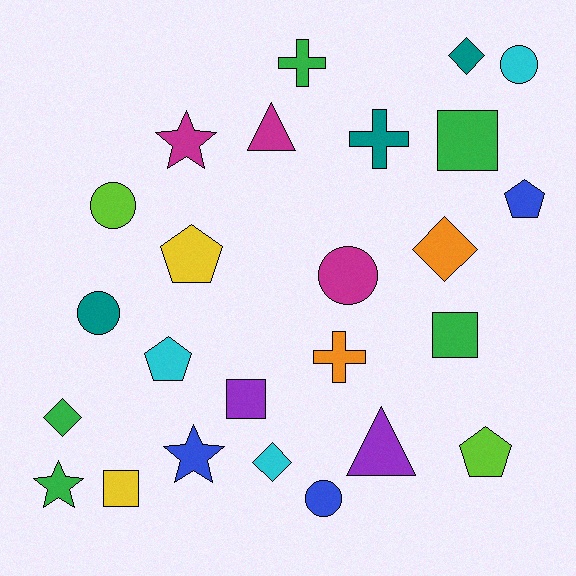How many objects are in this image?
There are 25 objects.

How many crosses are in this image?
There are 3 crosses.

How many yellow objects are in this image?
There are 2 yellow objects.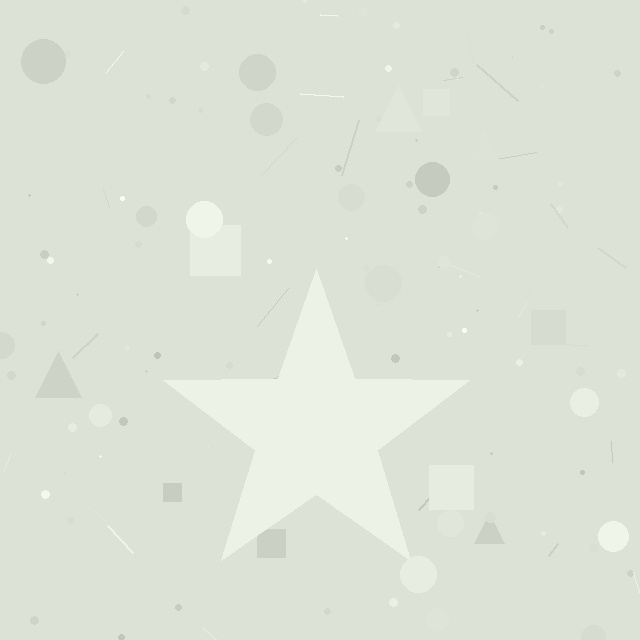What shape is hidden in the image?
A star is hidden in the image.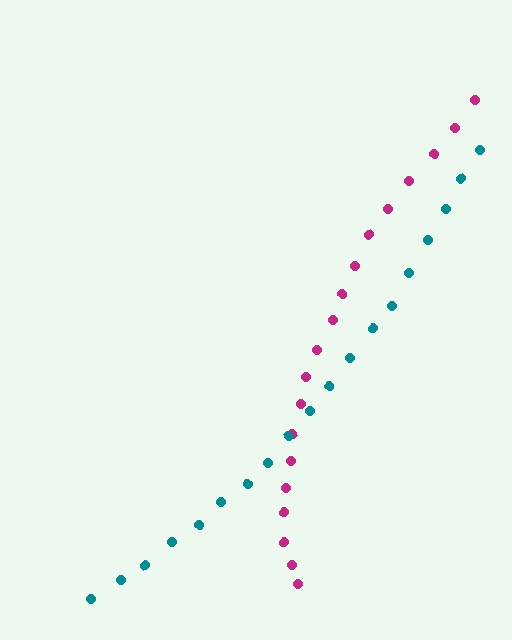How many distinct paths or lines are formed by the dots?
There are 2 distinct paths.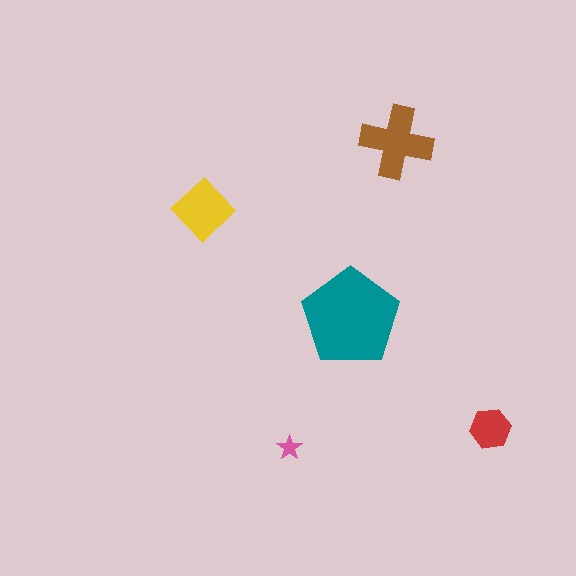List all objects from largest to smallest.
The teal pentagon, the brown cross, the yellow diamond, the red hexagon, the pink star.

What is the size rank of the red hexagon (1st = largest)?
4th.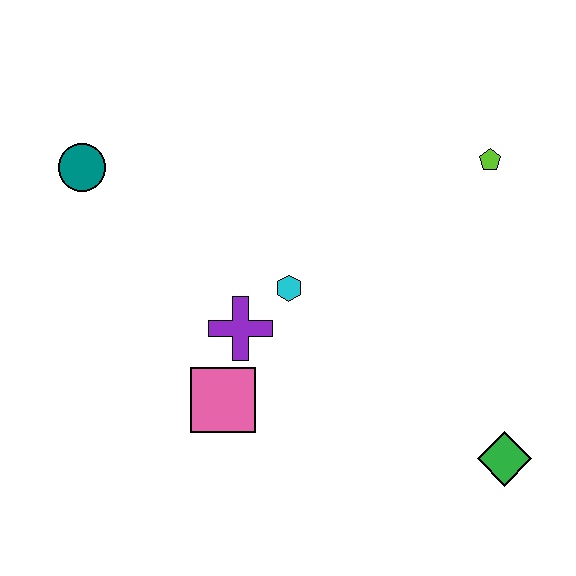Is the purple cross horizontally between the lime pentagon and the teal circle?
Yes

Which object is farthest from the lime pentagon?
The teal circle is farthest from the lime pentagon.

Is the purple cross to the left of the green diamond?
Yes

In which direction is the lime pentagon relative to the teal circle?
The lime pentagon is to the right of the teal circle.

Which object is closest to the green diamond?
The cyan hexagon is closest to the green diamond.